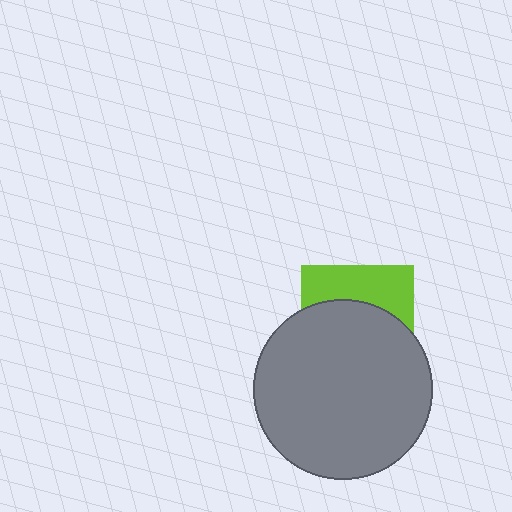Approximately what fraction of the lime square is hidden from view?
Roughly 63% of the lime square is hidden behind the gray circle.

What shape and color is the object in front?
The object in front is a gray circle.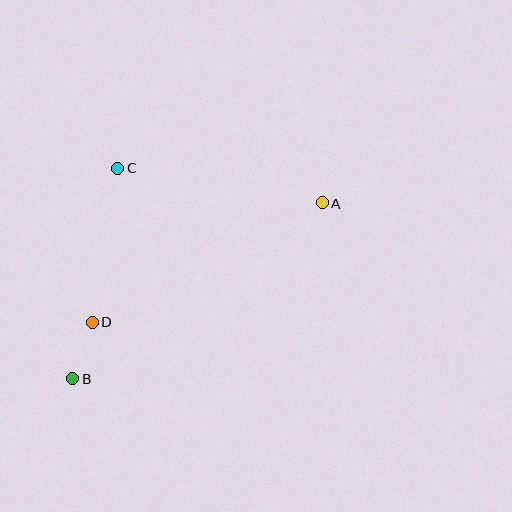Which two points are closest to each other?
Points B and D are closest to each other.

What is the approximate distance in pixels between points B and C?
The distance between B and C is approximately 215 pixels.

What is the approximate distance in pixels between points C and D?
The distance between C and D is approximately 156 pixels.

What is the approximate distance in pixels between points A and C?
The distance between A and C is approximately 208 pixels.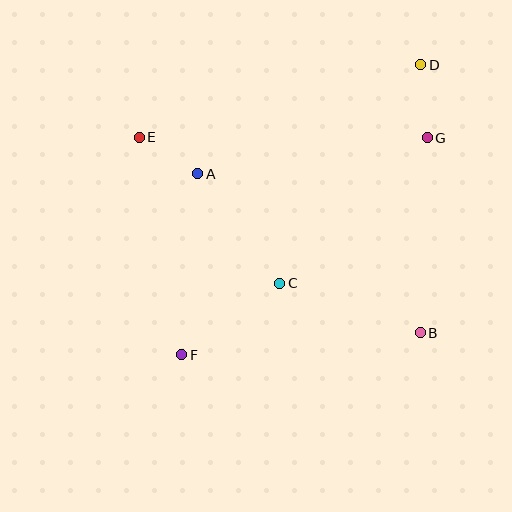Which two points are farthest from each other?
Points D and F are farthest from each other.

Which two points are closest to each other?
Points A and E are closest to each other.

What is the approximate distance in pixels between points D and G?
The distance between D and G is approximately 73 pixels.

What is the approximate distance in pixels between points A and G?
The distance between A and G is approximately 232 pixels.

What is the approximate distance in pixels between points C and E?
The distance between C and E is approximately 203 pixels.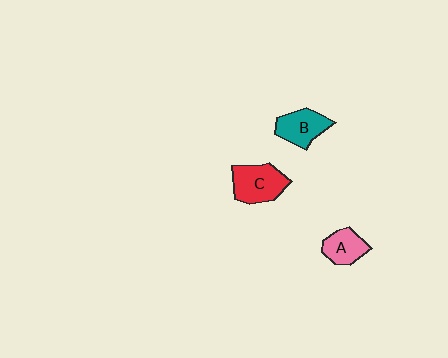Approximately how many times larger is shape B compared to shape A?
Approximately 1.2 times.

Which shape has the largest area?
Shape C (red).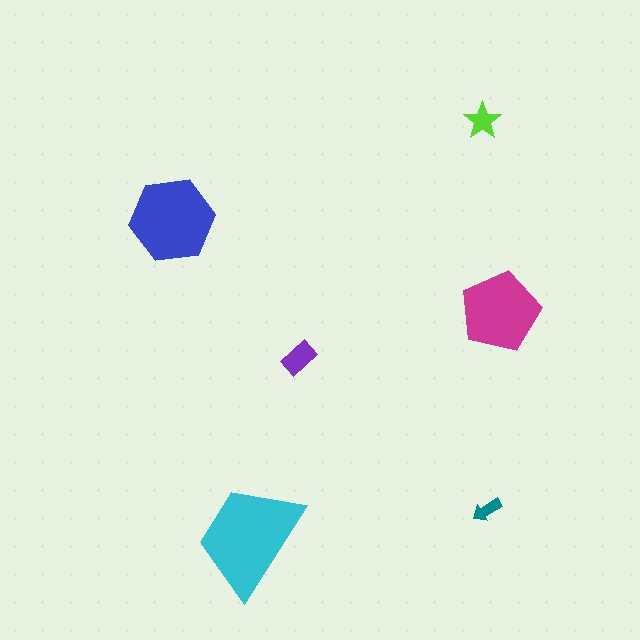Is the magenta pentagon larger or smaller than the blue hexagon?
Smaller.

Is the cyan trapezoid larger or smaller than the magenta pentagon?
Larger.